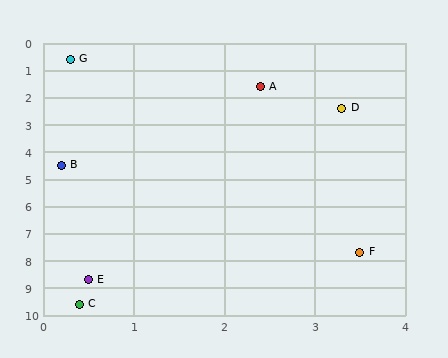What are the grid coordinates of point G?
Point G is at approximately (0.3, 0.6).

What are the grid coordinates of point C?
Point C is at approximately (0.4, 9.6).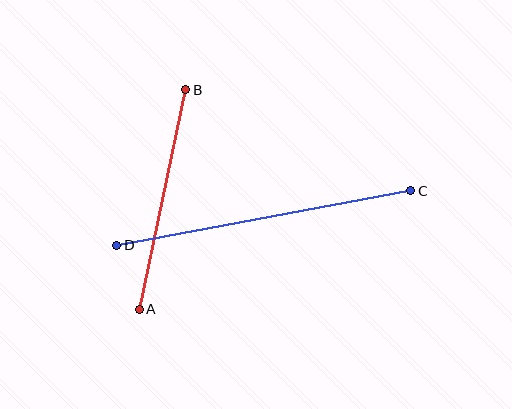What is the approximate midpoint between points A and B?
The midpoint is at approximately (163, 199) pixels.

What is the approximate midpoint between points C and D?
The midpoint is at approximately (264, 218) pixels.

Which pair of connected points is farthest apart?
Points C and D are farthest apart.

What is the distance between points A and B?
The distance is approximately 224 pixels.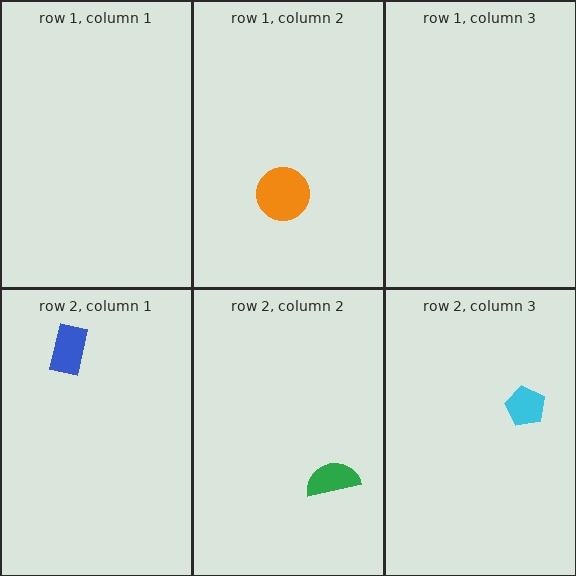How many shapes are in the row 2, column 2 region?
1.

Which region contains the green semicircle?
The row 2, column 2 region.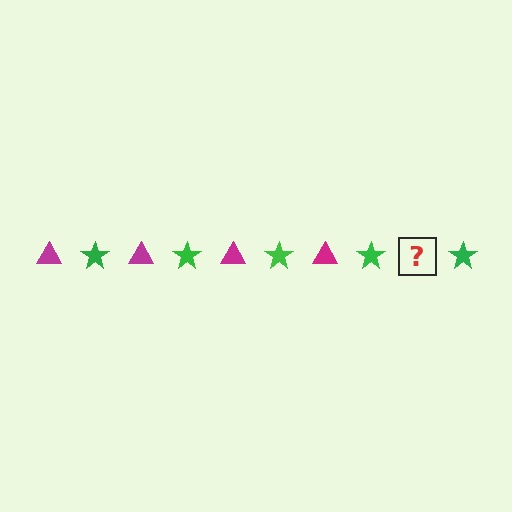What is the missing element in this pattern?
The missing element is a magenta triangle.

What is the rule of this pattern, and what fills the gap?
The rule is that the pattern alternates between magenta triangle and green star. The gap should be filled with a magenta triangle.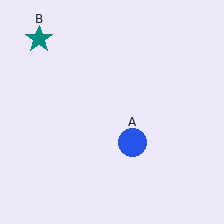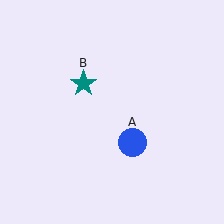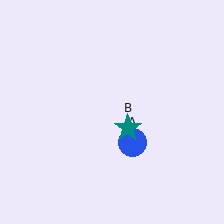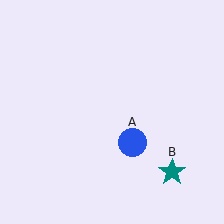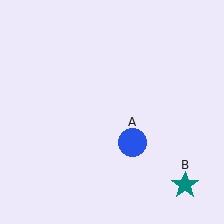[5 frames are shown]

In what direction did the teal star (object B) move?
The teal star (object B) moved down and to the right.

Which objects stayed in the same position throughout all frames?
Blue circle (object A) remained stationary.